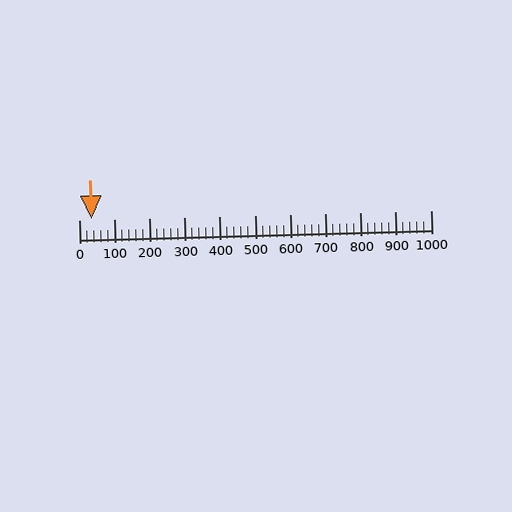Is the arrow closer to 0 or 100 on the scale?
The arrow is closer to 0.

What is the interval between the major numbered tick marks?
The major tick marks are spaced 100 units apart.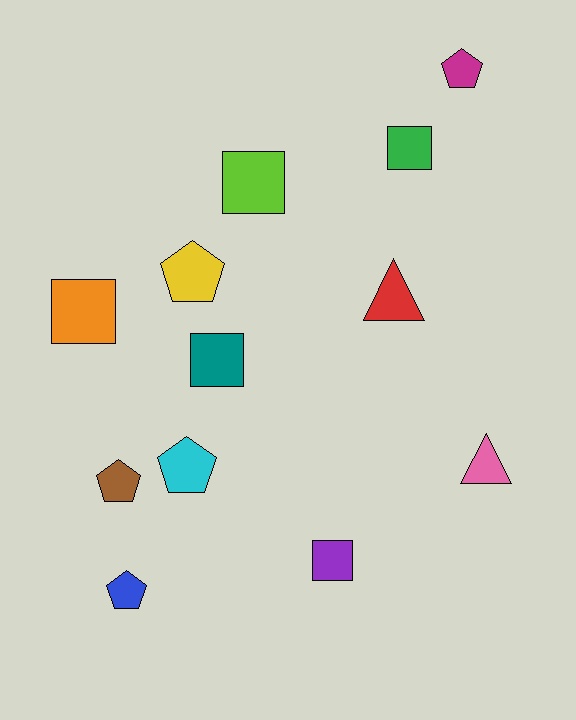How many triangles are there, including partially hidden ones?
There are 2 triangles.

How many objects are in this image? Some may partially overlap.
There are 12 objects.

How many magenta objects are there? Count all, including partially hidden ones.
There is 1 magenta object.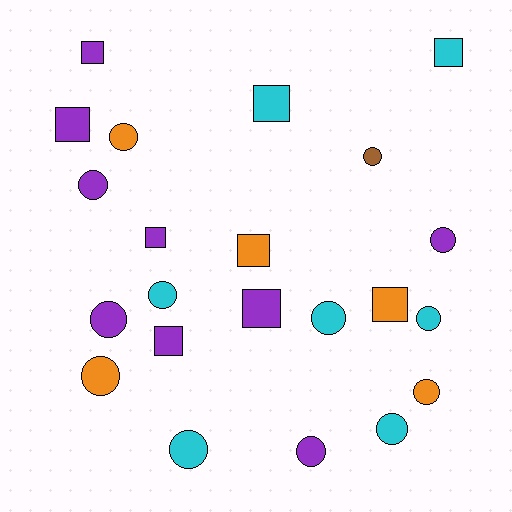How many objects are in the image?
There are 22 objects.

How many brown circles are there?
There is 1 brown circle.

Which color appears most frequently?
Purple, with 9 objects.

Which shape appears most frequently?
Circle, with 13 objects.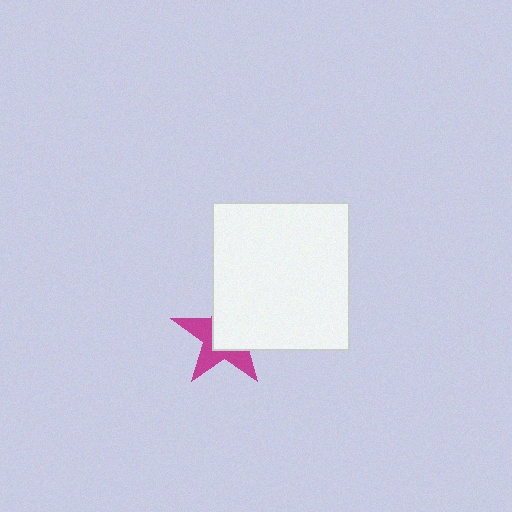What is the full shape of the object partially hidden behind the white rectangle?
The partially hidden object is a magenta star.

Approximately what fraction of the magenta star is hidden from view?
Roughly 56% of the magenta star is hidden behind the white rectangle.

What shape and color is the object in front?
The object in front is a white rectangle.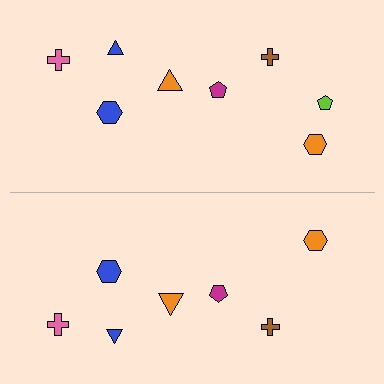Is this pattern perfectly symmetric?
No, the pattern is not perfectly symmetric. A lime pentagon is missing from the bottom side.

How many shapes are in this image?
There are 15 shapes in this image.